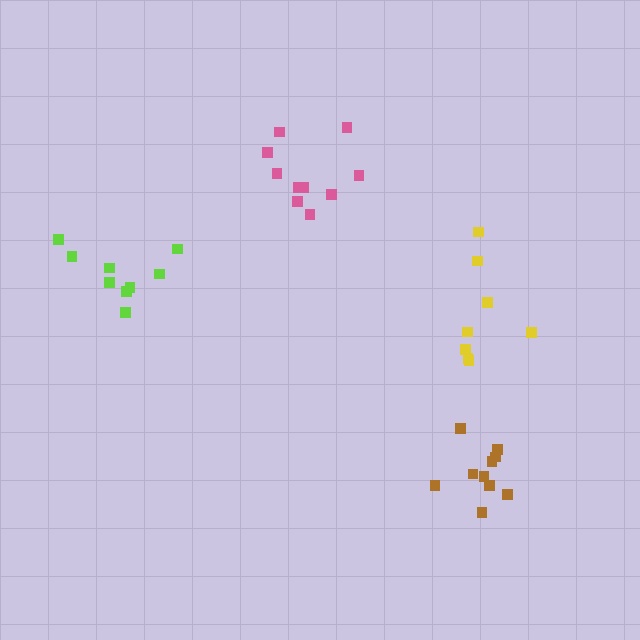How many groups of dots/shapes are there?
There are 4 groups.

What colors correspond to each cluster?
The clusters are colored: yellow, pink, lime, brown.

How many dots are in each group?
Group 1: 8 dots, Group 2: 10 dots, Group 3: 9 dots, Group 4: 10 dots (37 total).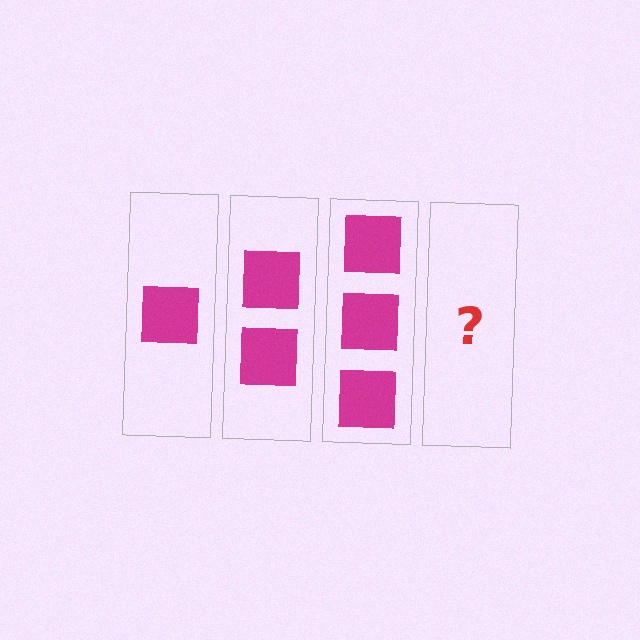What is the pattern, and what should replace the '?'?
The pattern is that each step adds one more square. The '?' should be 4 squares.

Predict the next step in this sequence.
The next step is 4 squares.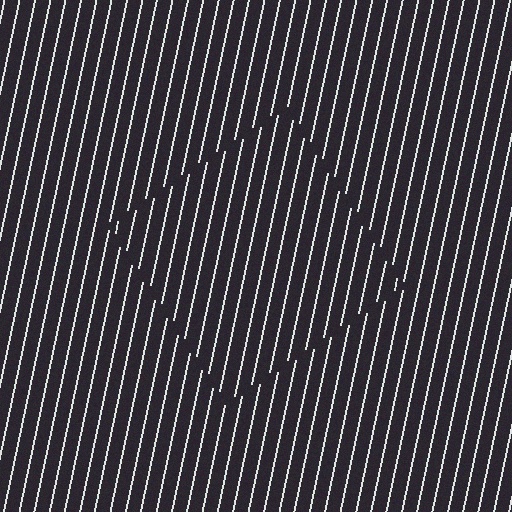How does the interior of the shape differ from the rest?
The interior of the shape contains the same grating, shifted by half a period — the contour is defined by the phase discontinuity where line-ends from the inner and outer gratings abut.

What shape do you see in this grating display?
An illusory square. The interior of the shape contains the same grating, shifted by half a period — the contour is defined by the phase discontinuity where line-ends from the inner and outer gratings abut.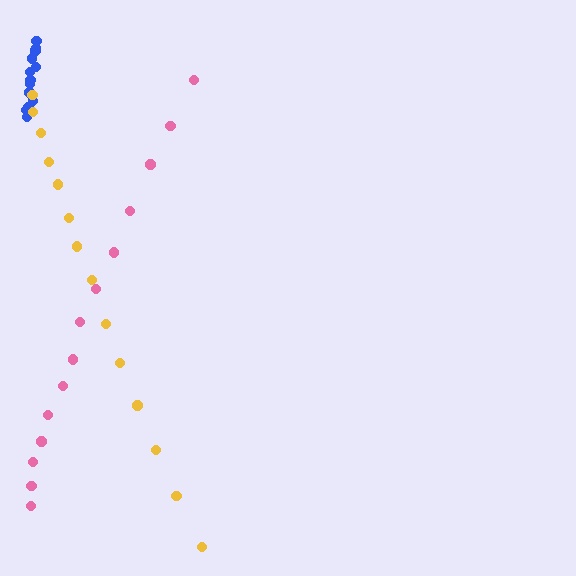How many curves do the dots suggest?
There are 3 distinct paths.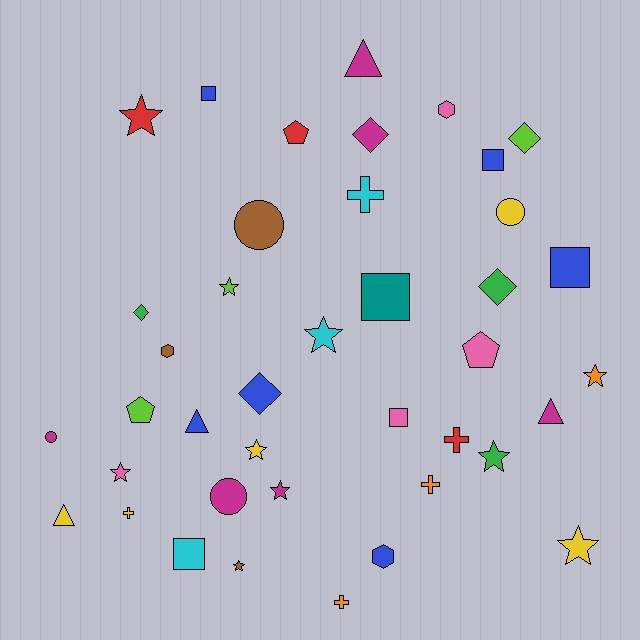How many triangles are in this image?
There are 4 triangles.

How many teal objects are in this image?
There is 1 teal object.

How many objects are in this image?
There are 40 objects.